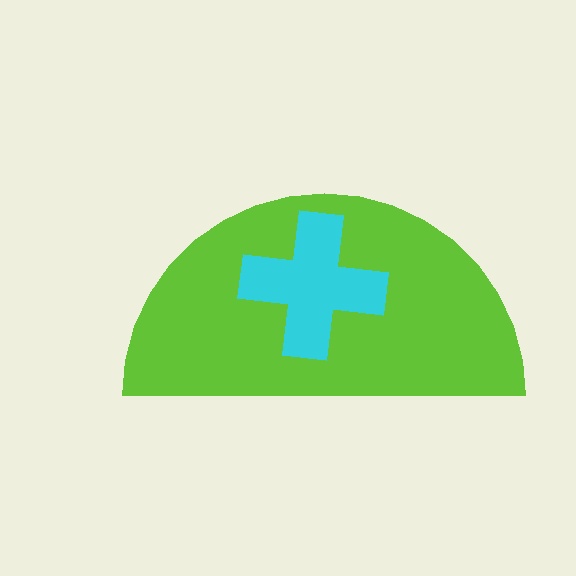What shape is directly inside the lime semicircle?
The cyan cross.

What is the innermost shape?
The cyan cross.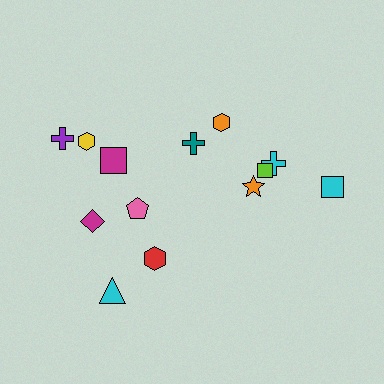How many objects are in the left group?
There are 8 objects.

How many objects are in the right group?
There are 5 objects.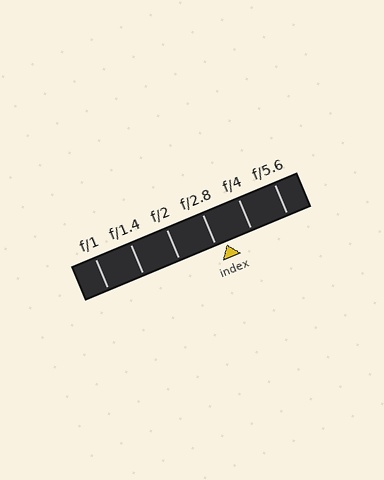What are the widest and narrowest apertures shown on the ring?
The widest aperture shown is f/1 and the narrowest is f/5.6.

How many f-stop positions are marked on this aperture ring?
There are 6 f-stop positions marked.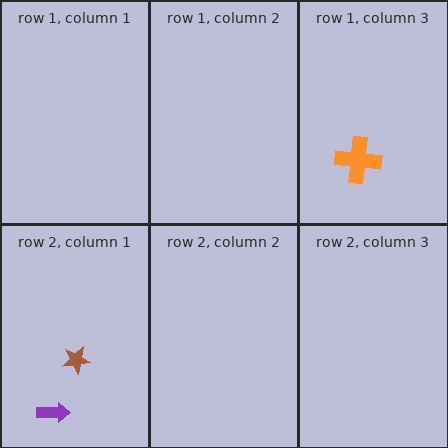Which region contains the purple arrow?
The row 2, column 1 region.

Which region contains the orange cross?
The row 1, column 3 region.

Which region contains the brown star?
The row 2, column 1 region.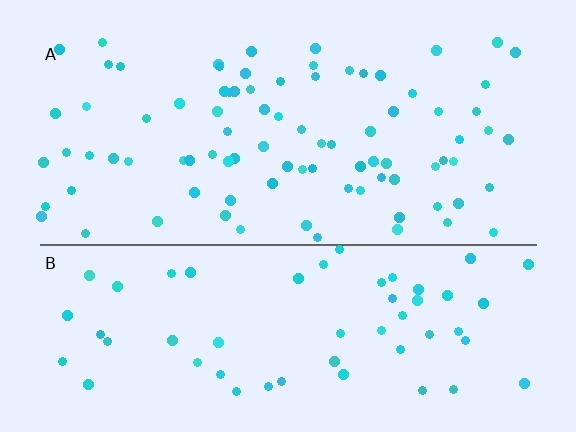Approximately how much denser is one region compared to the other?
Approximately 1.5× — region A over region B.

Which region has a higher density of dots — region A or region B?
A (the top).